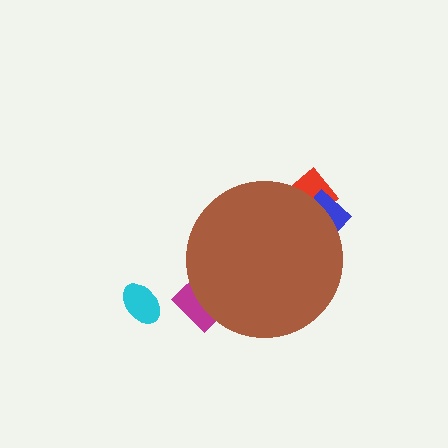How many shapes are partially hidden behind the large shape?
3 shapes are partially hidden.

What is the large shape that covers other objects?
A brown circle.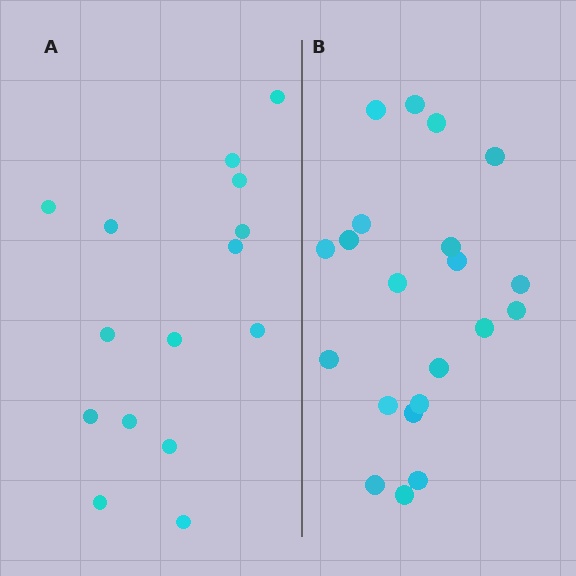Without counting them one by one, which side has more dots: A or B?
Region B (the right region) has more dots.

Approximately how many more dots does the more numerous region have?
Region B has about 6 more dots than region A.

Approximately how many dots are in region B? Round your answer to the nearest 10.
About 20 dots. (The exact count is 21, which rounds to 20.)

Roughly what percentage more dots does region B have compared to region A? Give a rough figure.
About 40% more.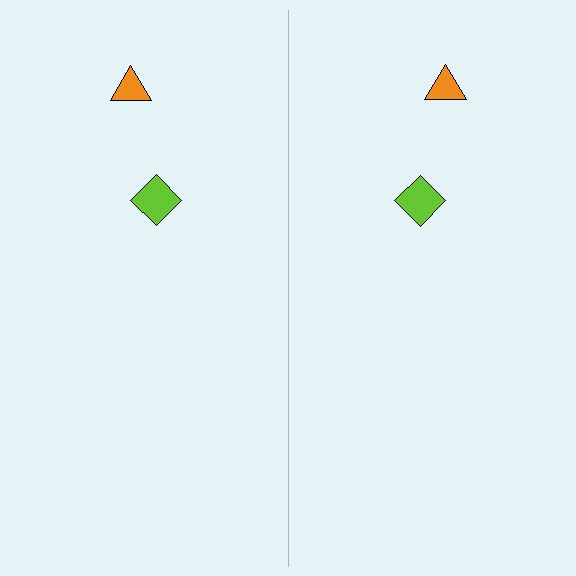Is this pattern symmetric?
Yes, this pattern has bilateral (reflection) symmetry.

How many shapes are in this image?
There are 4 shapes in this image.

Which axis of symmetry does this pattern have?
The pattern has a vertical axis of symmetry running through the center of the image.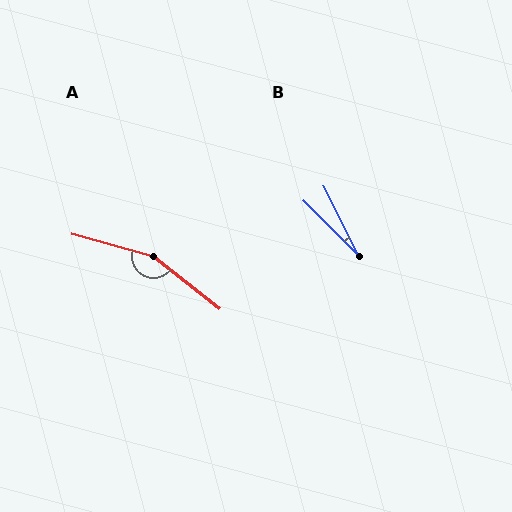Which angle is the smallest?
B, at approximately 18 degrees.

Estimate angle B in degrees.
Approximately 18 degrees.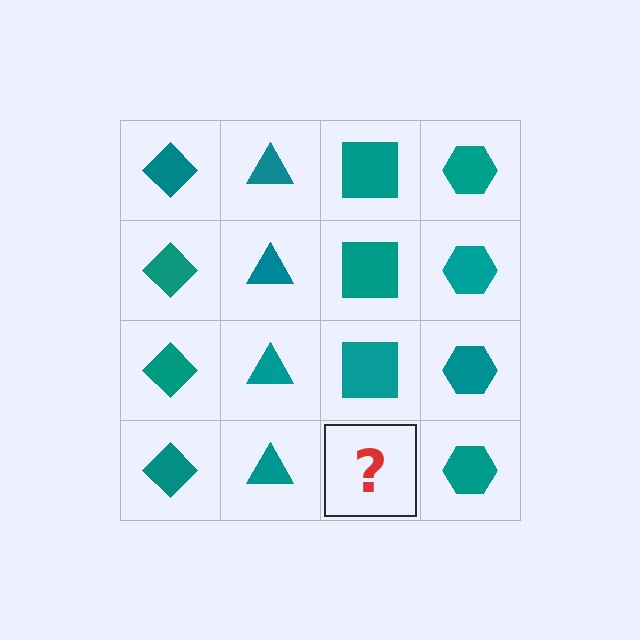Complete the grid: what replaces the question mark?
The question mark should be replaced with a teal square.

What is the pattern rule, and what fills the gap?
The rule is that each column has a consistent shape. The gap should be filled with a teal square.